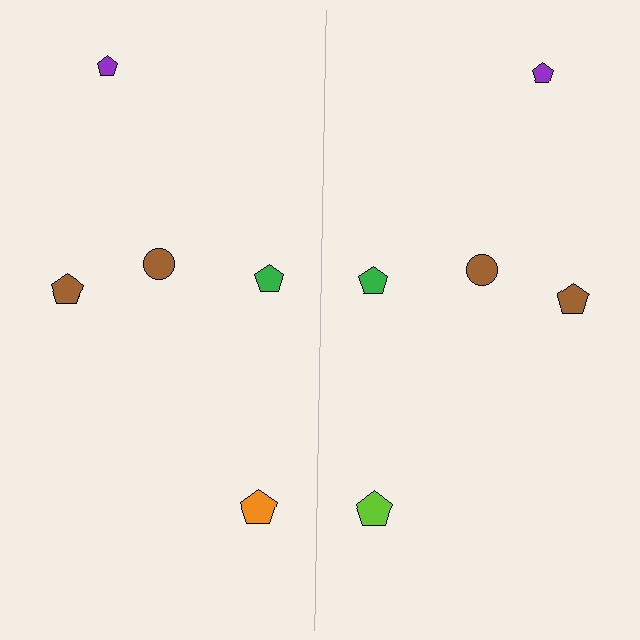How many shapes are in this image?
There are 10 shapes in this image.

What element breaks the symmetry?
The lime pentagon on the right side breaks the symmetry — its mirror counterpart is orange.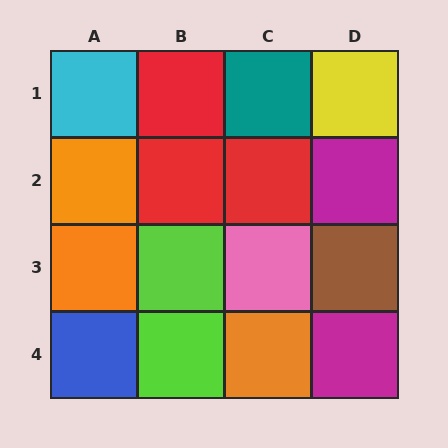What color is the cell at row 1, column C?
Teal.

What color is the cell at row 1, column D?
Yellow.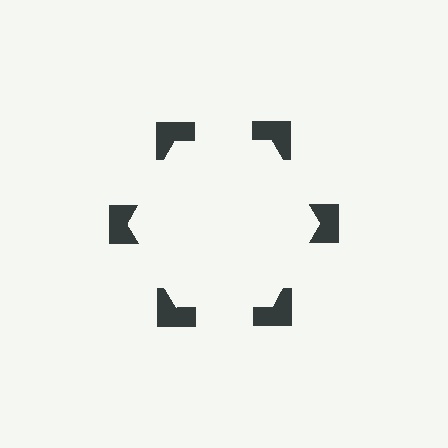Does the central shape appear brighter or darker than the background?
It typically appears slightly brighter than the background, even though no actual brightness change is drawn.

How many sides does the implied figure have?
6 sides.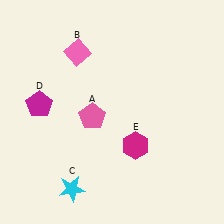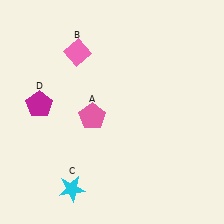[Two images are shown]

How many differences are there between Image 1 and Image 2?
There is 1 difference between the two images.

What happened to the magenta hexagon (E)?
The magenta hexagon (E) was removed in Image 2. It was in the bottom-right area of Image 1.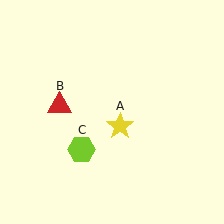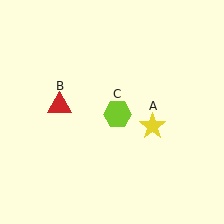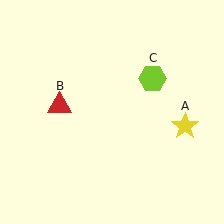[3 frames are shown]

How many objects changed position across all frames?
2 objects changed position: yellow star (object A), lime hexagon (object C).